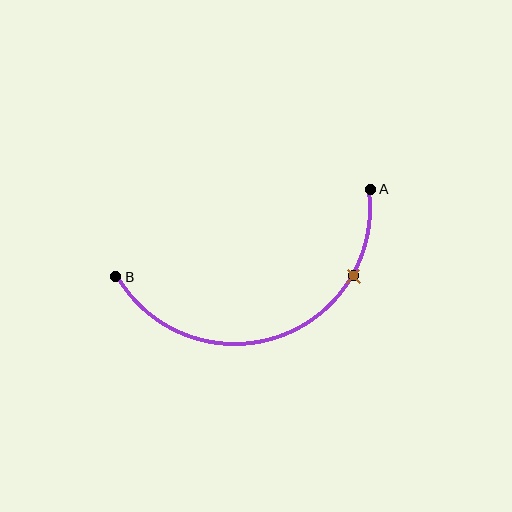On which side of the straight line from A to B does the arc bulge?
The arc bulges below the straight line connecting A and B.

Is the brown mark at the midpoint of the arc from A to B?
No. The brown mark lies on the arc but is closer to endpoint A. The arc midpoint would be at the point on the curve equidistant along the arc from both A and B.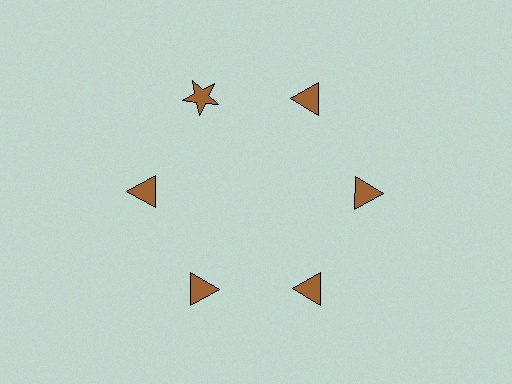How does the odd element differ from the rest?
It has a different shape: star instead of triangle.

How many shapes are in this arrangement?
There are 6 shapes arranged in a ring pattern.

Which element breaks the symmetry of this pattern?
The brown star at roughly the 11 o'clock position breaks the symmetry. All other shapes are brown triangles.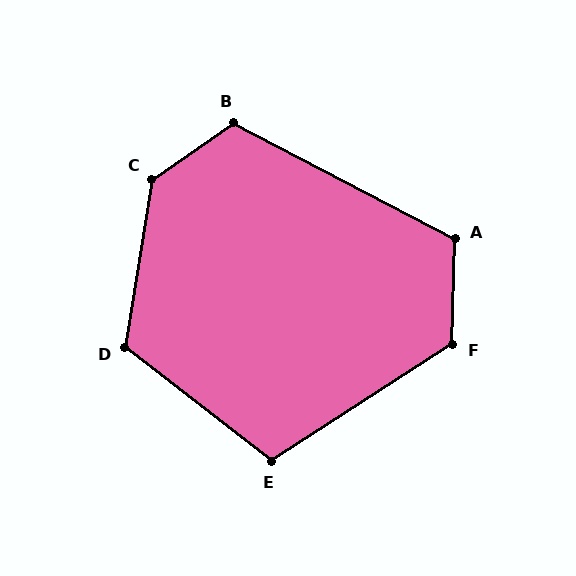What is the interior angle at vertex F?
Approximately 124 degrees (obtuse).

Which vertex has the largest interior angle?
C, at approximately 134 degrees.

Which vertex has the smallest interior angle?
E, at approximately 109 degrees.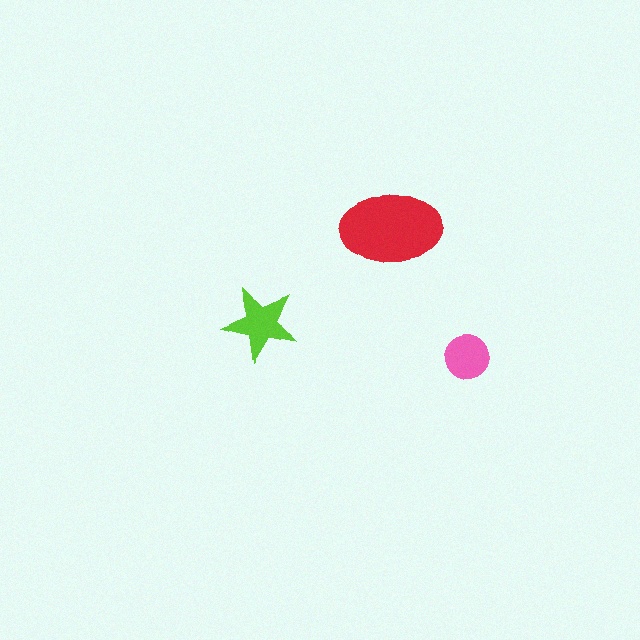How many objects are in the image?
There are 3 objects in the image.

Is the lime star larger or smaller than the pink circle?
Larger.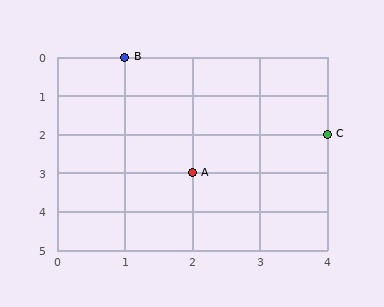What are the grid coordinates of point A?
Point A is at grid coordinates (2, 3).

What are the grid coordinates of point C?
Point C is at grid coordinates (4, 2).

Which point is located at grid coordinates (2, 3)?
Point A is at (2, 3).